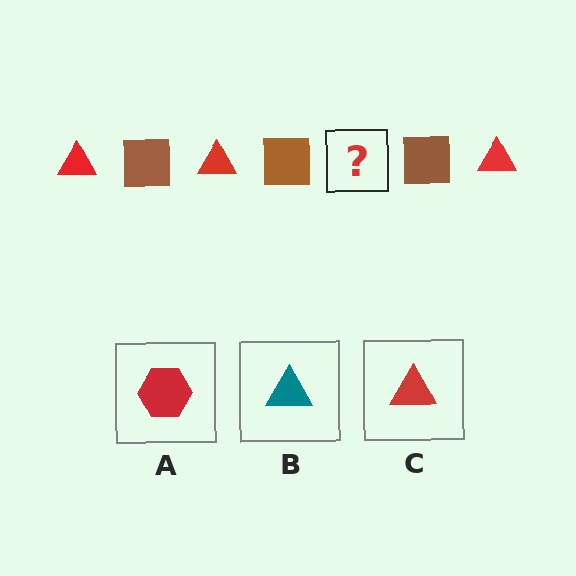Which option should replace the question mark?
Option C.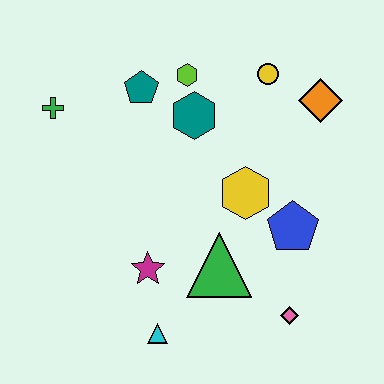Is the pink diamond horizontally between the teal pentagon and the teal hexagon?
No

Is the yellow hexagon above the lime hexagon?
No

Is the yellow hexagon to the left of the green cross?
No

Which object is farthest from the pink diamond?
The green cross is farthest from the pink diamond.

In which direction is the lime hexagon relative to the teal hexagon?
The lime hexagon is above the teal hexagon.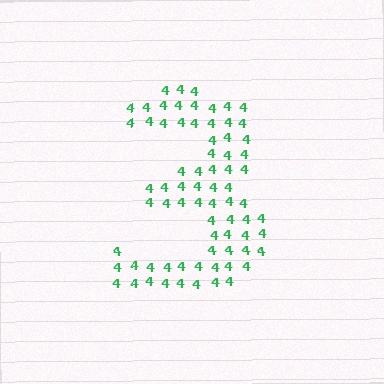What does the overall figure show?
The overall figure shows the digit 3.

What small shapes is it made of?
It is made of small digit 4's.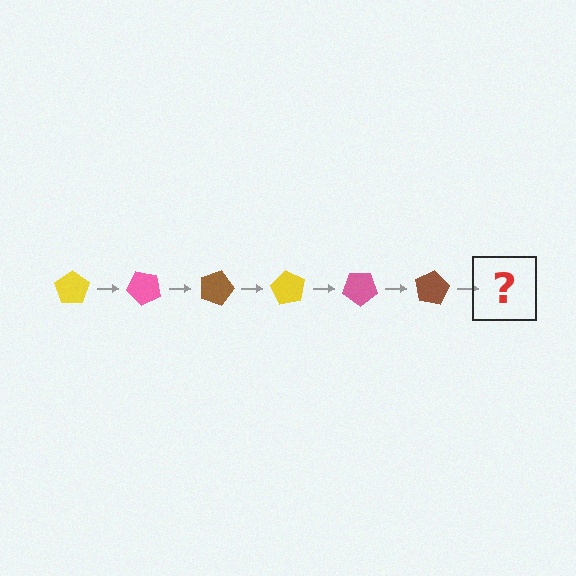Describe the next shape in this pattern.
It should be a yellow pentagon, rotated 270 degrees from the start.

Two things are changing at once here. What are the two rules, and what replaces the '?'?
The two rules are that it rotates 45 degrees each step and the color cycles through yellow, pink, and brown. The '?' should be a yellow pentagon, rotated 270 degrees from the start.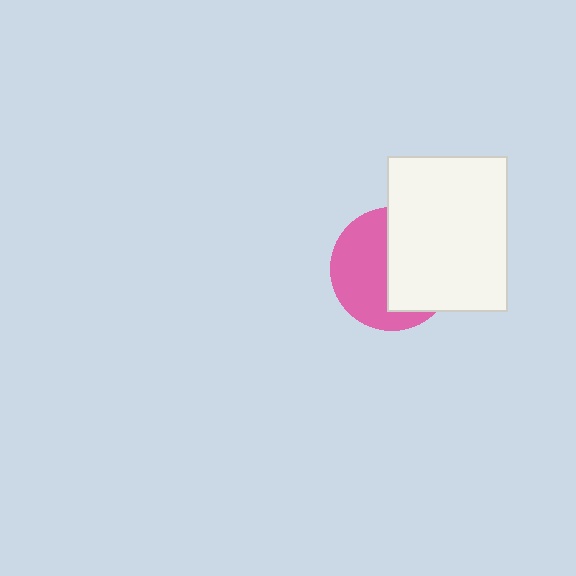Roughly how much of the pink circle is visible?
About half of it is visible (roughly 51%).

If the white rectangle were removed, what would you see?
You would see the complete pink circle.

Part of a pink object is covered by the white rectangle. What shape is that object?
It is a circle.